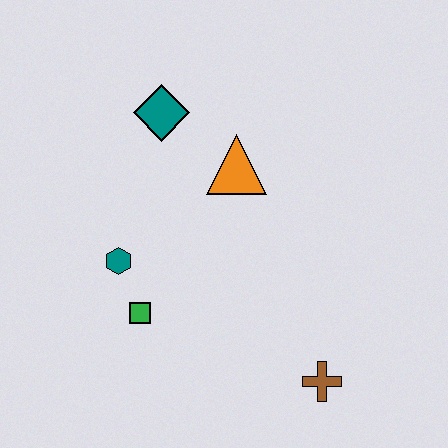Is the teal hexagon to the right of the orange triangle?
No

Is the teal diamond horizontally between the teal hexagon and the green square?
No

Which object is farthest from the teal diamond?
The brown cross is farthest from the teal diamond.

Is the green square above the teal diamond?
No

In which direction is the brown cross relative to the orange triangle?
The brown cross is below the orange triangle.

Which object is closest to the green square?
The teal hexagon is closest to the green square.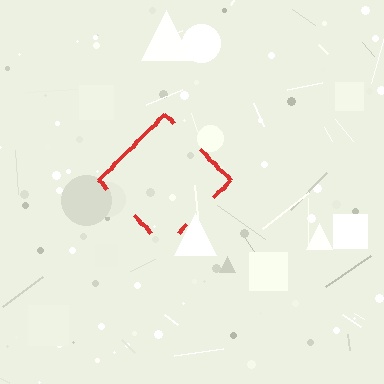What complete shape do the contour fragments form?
The contour fragments form a diamond.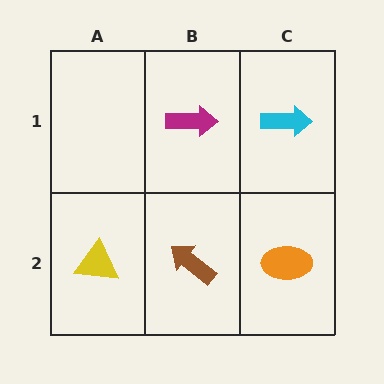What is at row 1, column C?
A cyan arrow.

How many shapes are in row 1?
2 shapes.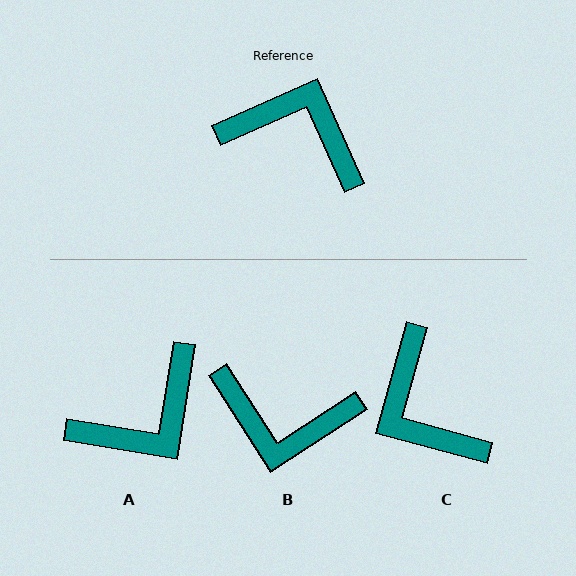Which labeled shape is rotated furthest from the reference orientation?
B, about 171 degrees away.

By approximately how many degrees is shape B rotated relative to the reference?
Approximately 171 degrees clockwise.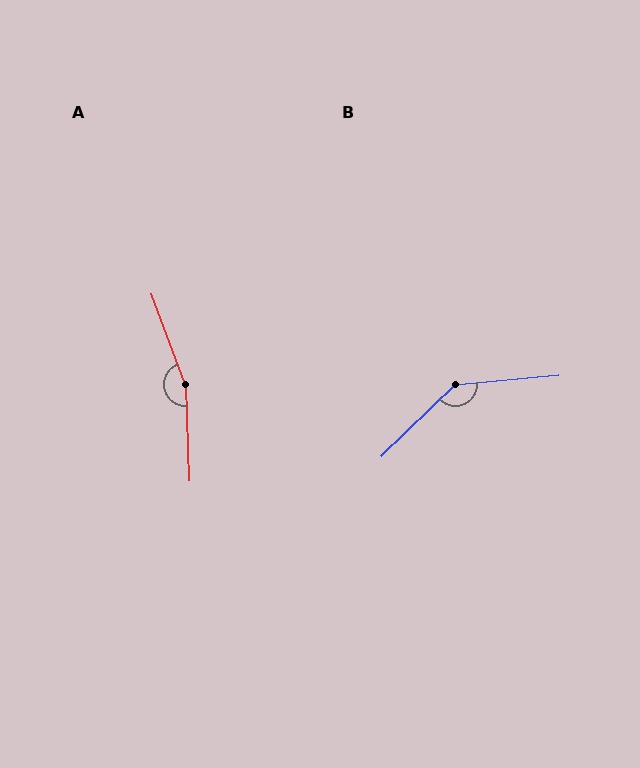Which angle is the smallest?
B, at approximately 141 degrees.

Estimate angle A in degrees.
Approximately 162 degrees.